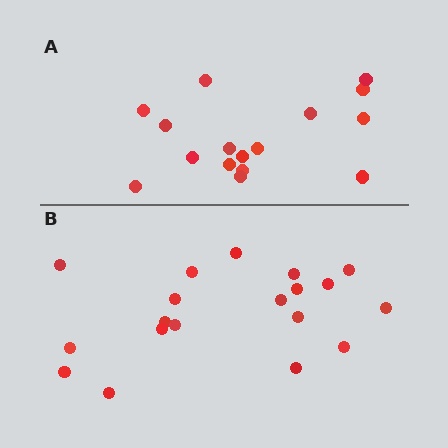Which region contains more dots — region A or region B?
Region B (the bottom region) has more dots.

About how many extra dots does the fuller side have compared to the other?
Region B has just a few more — roughly 2 or 3 more dots than region A.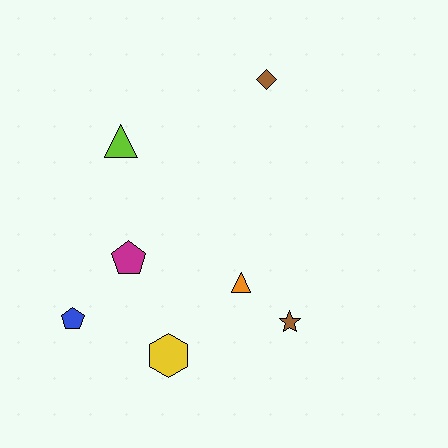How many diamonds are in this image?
There is 1 diamond.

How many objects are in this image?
There are 7 objects.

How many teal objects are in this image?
There are no teal objects.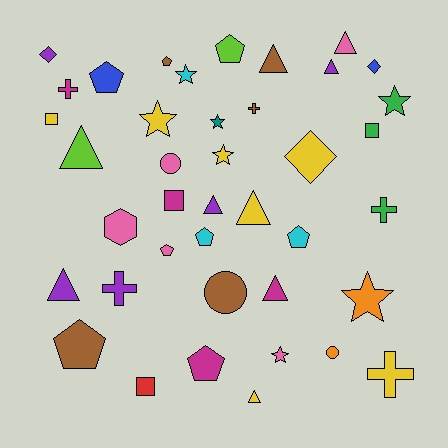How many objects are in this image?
There are 40 objects.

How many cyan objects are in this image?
There are 3 cyan objects.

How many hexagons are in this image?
There is 1 hexagon.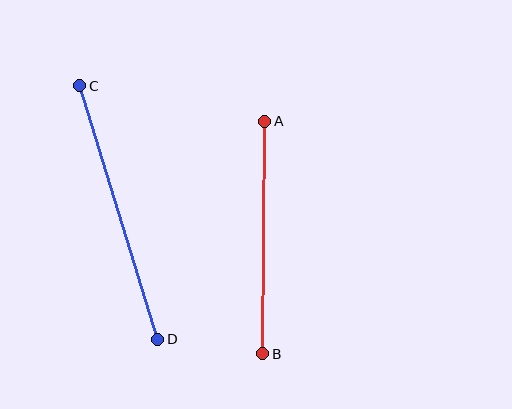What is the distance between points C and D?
The distance is approximately 265 pixels.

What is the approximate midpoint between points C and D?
The midpoint is at approximately (119, 213) pixels.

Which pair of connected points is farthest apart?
Points C and D are farthest apart.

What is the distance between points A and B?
The distance is approximately 233 pixels.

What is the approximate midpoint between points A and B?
The midpoint is at approximately (264, 238) pixels.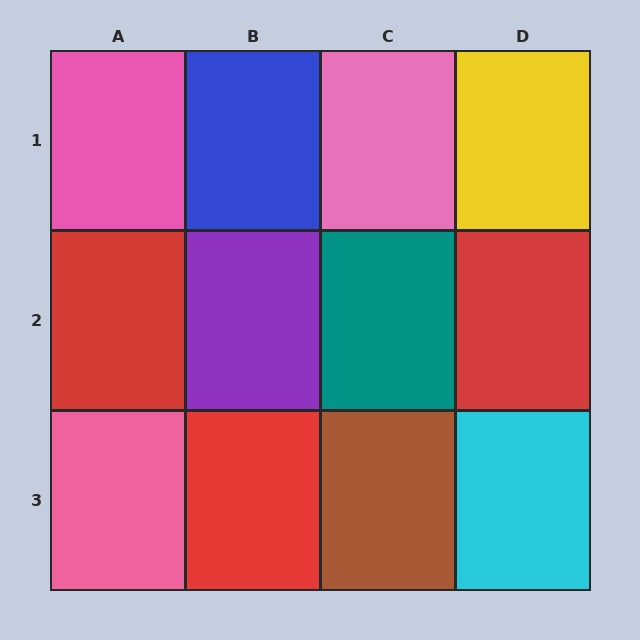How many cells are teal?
1 cell is teal.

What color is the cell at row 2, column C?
Teal.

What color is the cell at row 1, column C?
Pink.